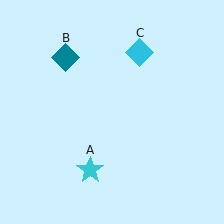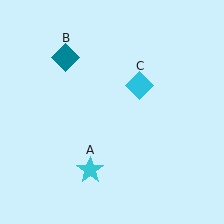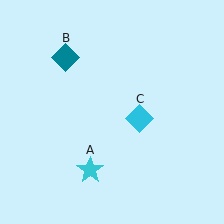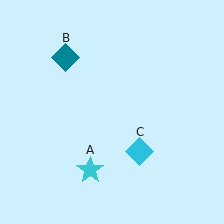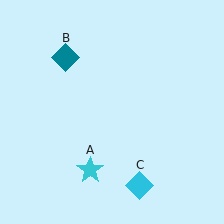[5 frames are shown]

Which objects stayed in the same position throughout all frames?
Cyan star (object A) and teal diamond (object B) remained stationary.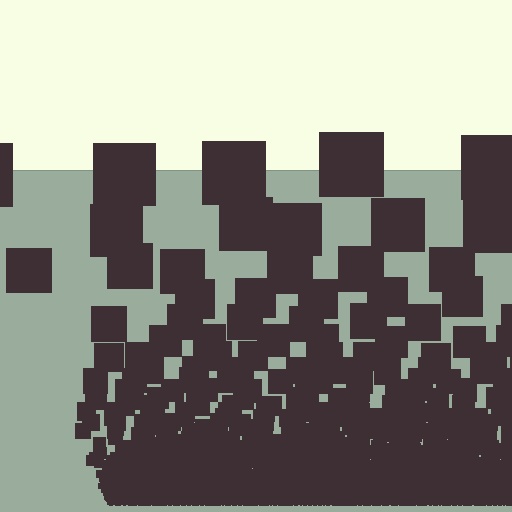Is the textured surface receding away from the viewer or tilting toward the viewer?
The surface appears to tilt toward the viewer. Texture elements get larger and sparser toward the top.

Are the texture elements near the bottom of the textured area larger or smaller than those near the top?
Smaller. The gradient is inverted — elements near the bottom are smaller and denser.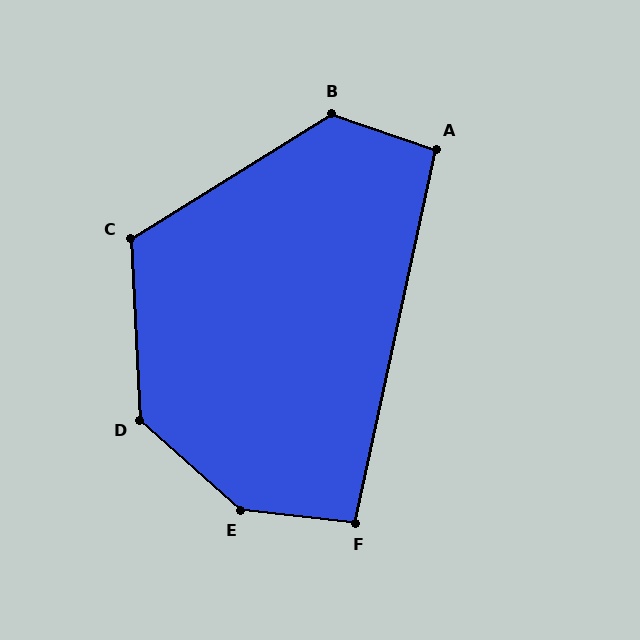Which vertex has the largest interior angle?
E, at approximately 145 degrees.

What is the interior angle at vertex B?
Approximately 130 degrees (obtuse).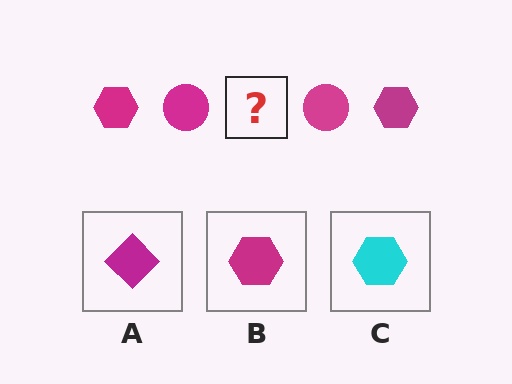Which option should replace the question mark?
Option B.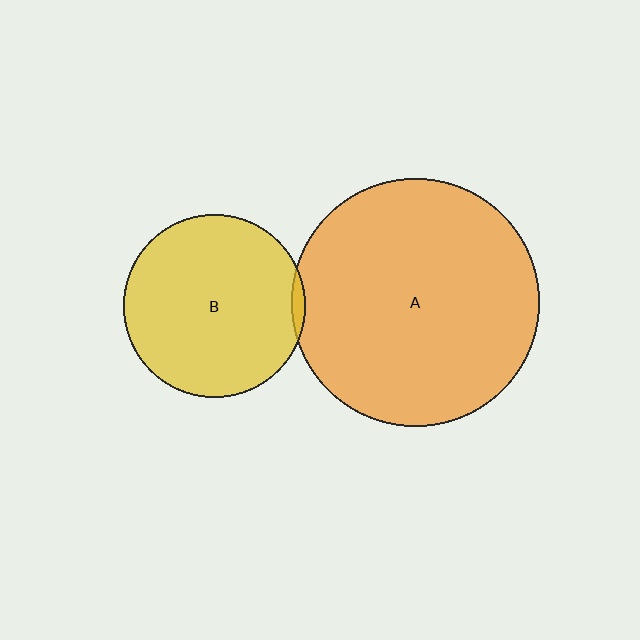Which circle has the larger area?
Circle A (orange).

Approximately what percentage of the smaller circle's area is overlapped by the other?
Approximately 5%.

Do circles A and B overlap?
Yes.